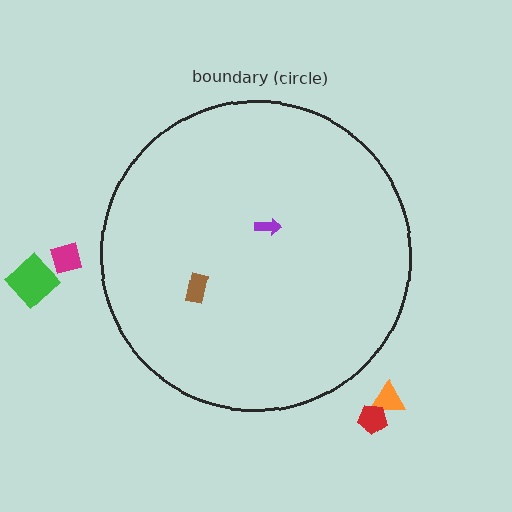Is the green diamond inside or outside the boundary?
Outside.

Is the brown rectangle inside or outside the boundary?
Inside.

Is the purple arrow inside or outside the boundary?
Inside.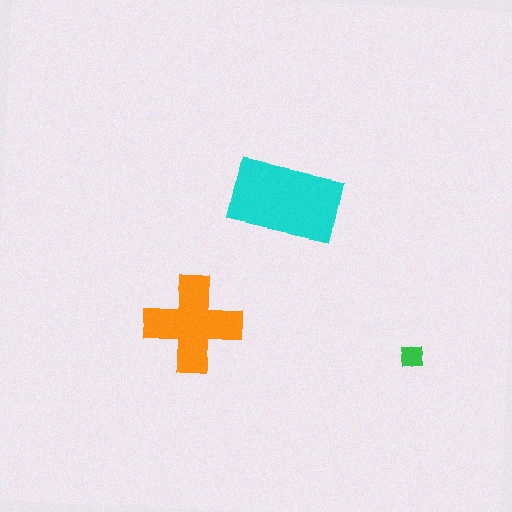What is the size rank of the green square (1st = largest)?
3rd.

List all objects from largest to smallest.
The cyan rectangle, the orange cross, the green square.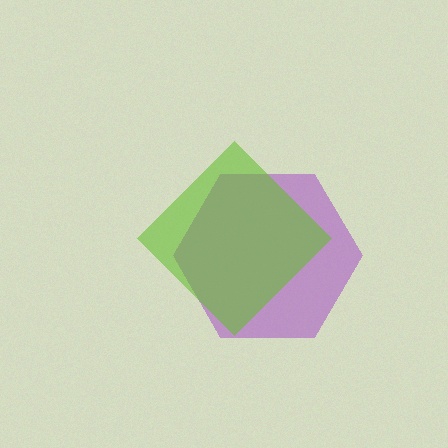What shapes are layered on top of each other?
The layered shapes are: a purple hexagon, a lime diamond.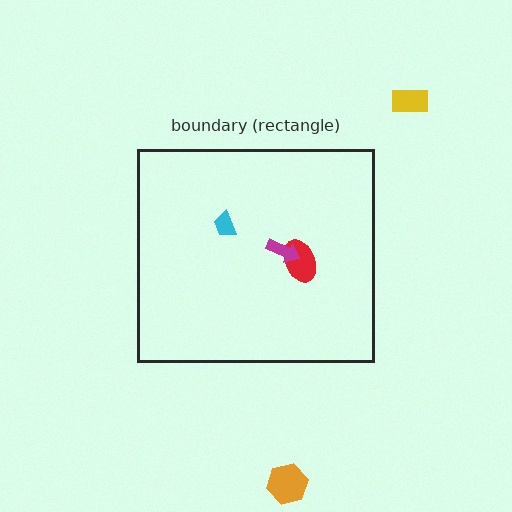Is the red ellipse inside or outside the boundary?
Inside.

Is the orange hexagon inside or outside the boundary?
Outside.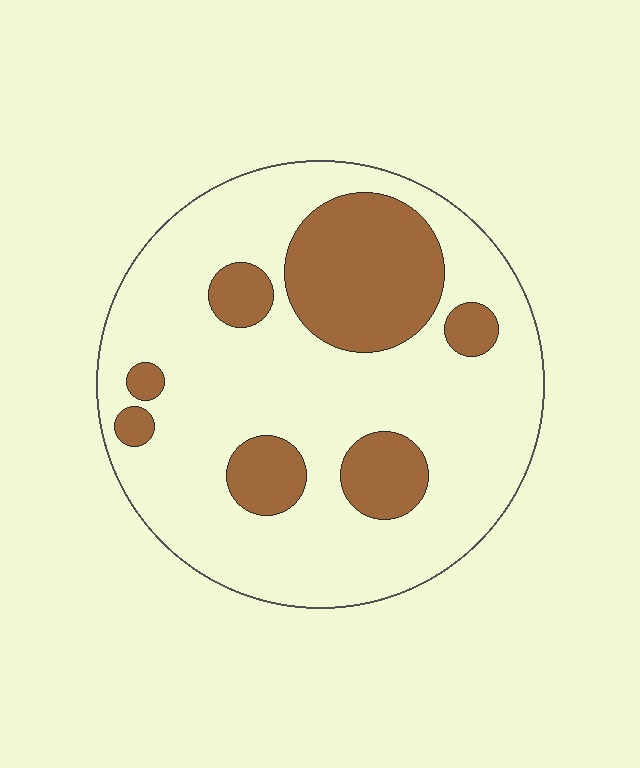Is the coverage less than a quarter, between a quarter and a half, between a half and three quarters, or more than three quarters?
Between a quarter and a half.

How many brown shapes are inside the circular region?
7.